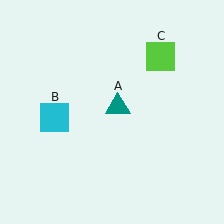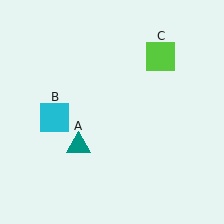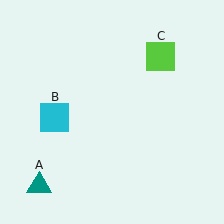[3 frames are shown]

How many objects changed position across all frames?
1 object changed position: teal triangle (object A).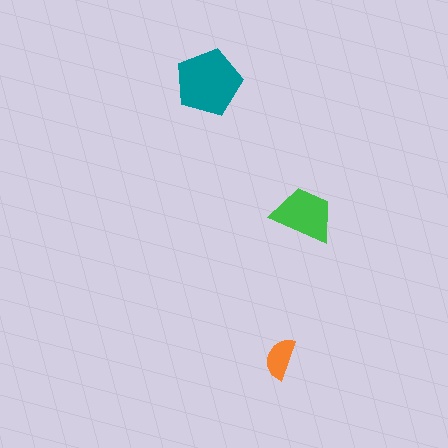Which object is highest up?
The teal pentagon is topmost.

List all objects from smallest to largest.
The orange semicircle, the green trapezoid, the teal pentagon.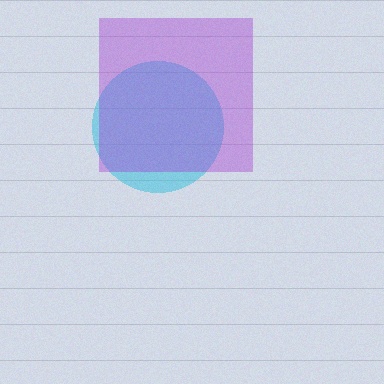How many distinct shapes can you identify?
There are 2 distinct shapes: a cyan circle, a purple square.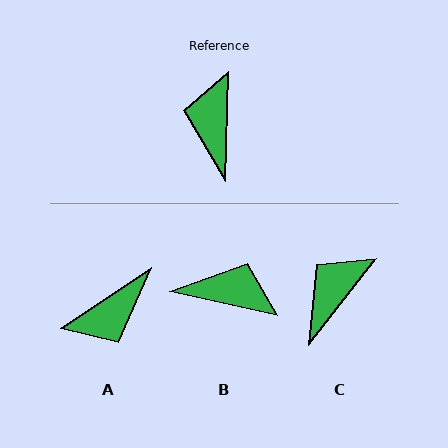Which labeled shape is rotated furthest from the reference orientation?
A, about 126 degrees away.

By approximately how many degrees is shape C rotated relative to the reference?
Approximately 36 degrees clockwise.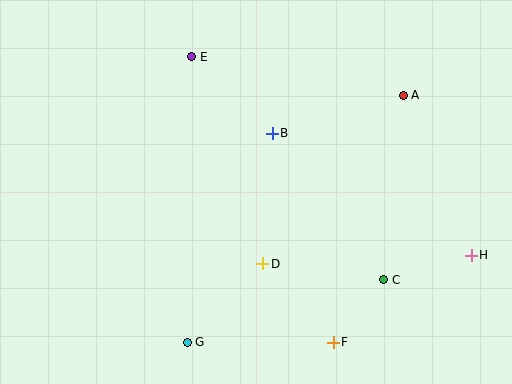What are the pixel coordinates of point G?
Point G is at (187, 342).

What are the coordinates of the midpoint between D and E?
The midpoint between D and E is at (227, 160).